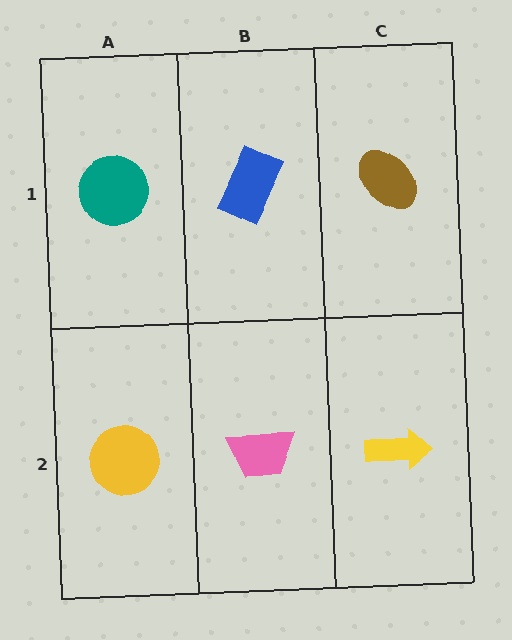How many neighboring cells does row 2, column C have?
2.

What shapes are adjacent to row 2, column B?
A blue rectangle (row 1, column B), a yellow circle (row 2, column A), a yellow arrow (row 2, column C).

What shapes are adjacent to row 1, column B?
A pink trapezoid (row 2, column B), a teal circle (row 1, column A), a brown ellipse (row 1, column C).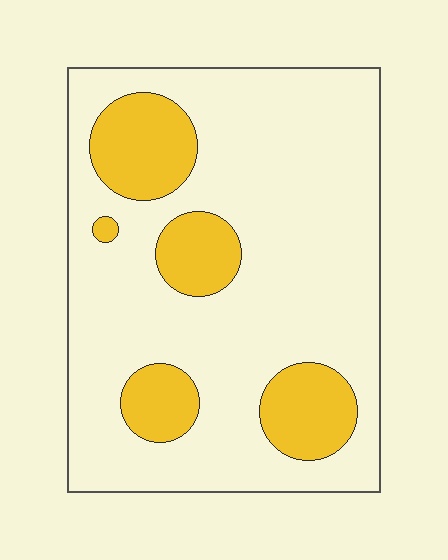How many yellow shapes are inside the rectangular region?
5.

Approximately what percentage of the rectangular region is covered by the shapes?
Approximately 20%.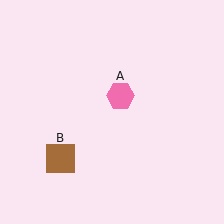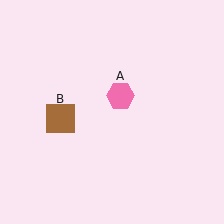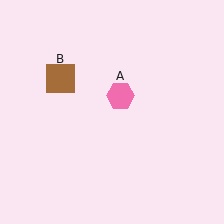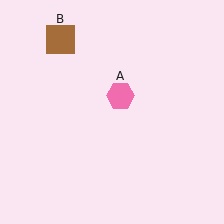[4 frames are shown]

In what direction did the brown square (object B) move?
The brown square (object B) moved up.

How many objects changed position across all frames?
1 object changed position: brown square (object B).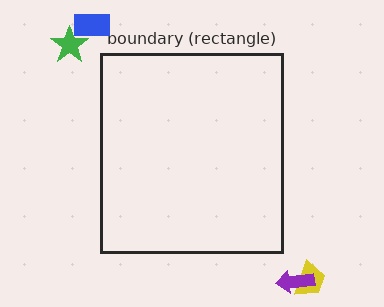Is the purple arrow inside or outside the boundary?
Outside.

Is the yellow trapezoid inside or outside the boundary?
Outside.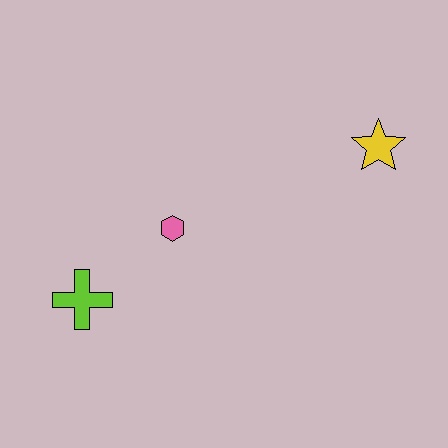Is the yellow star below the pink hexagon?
No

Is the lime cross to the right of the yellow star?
No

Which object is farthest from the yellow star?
The lime cross is farthest from the yellow star.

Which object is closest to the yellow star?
The pink hexagon is closest to the yellow star.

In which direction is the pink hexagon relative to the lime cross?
The pink hexagon is to the right of the lime cross.